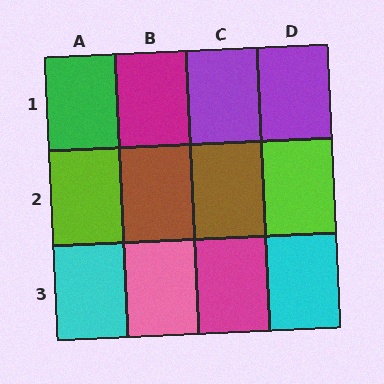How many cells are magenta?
2 cells are magenta.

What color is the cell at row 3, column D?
Cyan.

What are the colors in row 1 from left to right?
Green, magenta, purple, purple.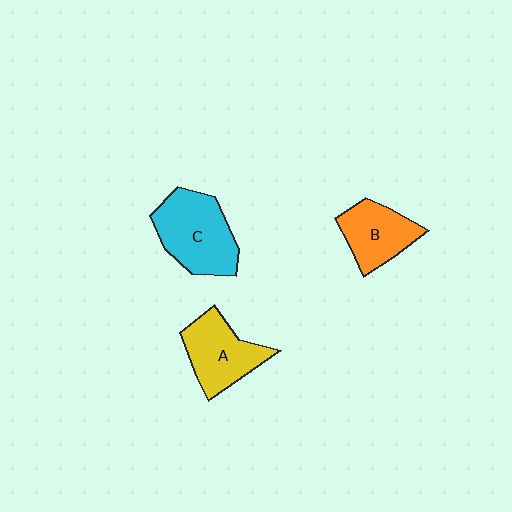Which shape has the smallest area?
Shape B (orange).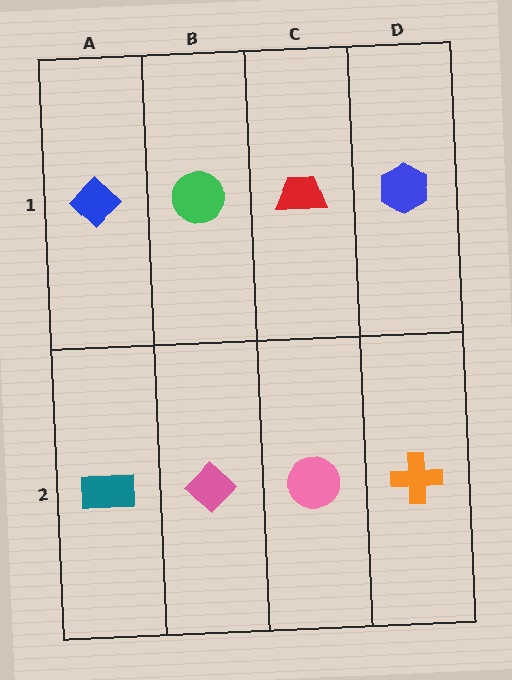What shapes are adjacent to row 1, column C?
A pink circle (row 2, column C), a green circle (row 1, column B), a blue hexagon (row 1, column D).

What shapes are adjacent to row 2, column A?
A blue diamond (row 1, column A), a pink diamond (row 2, column B).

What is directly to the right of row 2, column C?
An orange cross.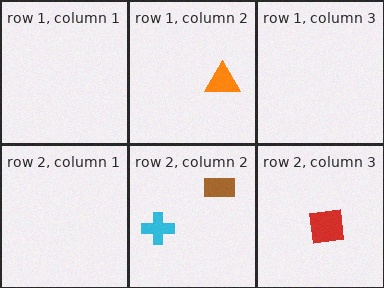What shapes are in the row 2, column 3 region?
The red square.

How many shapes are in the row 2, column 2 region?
2.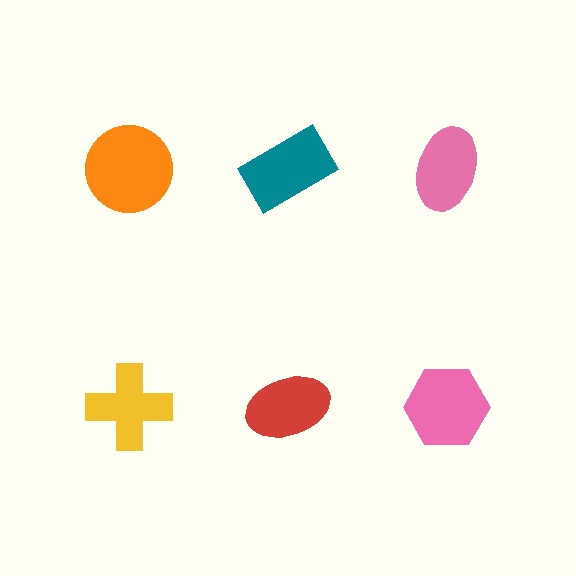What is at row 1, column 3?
A pink ellipse.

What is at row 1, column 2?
A teal rectangle.